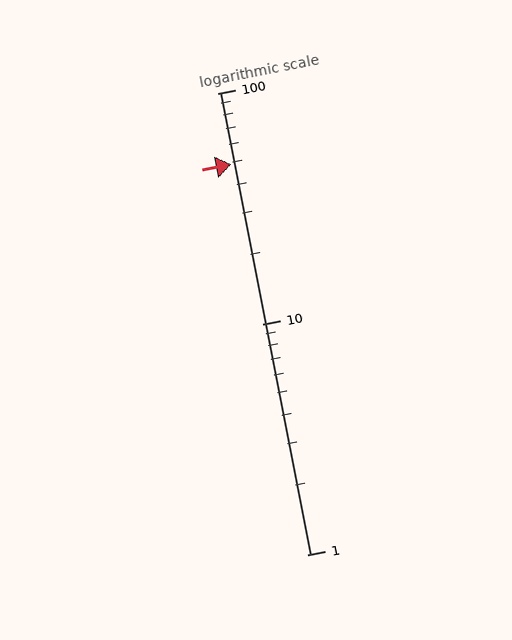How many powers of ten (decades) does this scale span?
The scale spans 2 decades, from 1 to 100.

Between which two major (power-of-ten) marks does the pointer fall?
The pointer is between 10 and 100.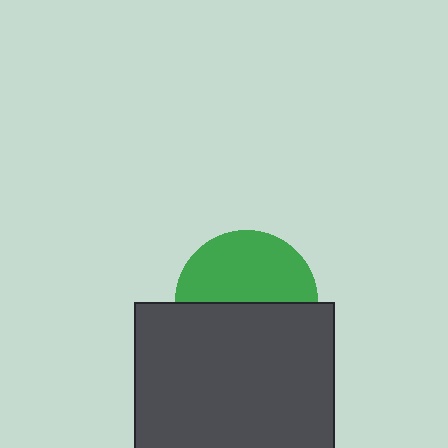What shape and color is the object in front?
The object in front is a dark gray square.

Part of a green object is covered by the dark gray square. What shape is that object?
It is a circle.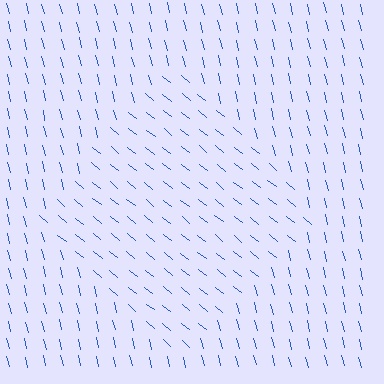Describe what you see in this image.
The image is filled with small blue line segments. A diamond region in the image has lines oriented differently from the surrounding lines, creating a visible texture boundary.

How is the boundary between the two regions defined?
The boundary is defined purely by a change in line orientation (approximately 37 degrees difference). All lines are the same color and thickness.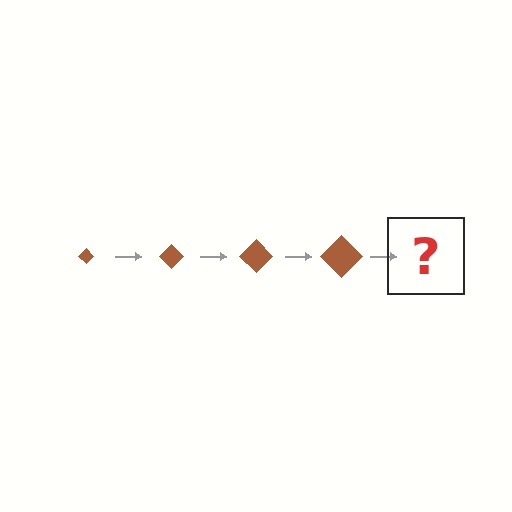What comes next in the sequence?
The next element should be a brown diamond, larger than the previous one.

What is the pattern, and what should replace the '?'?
The pattern is that the diamond gets progressively larger each step. The '?' should be a brown diamond, larger than the previous one.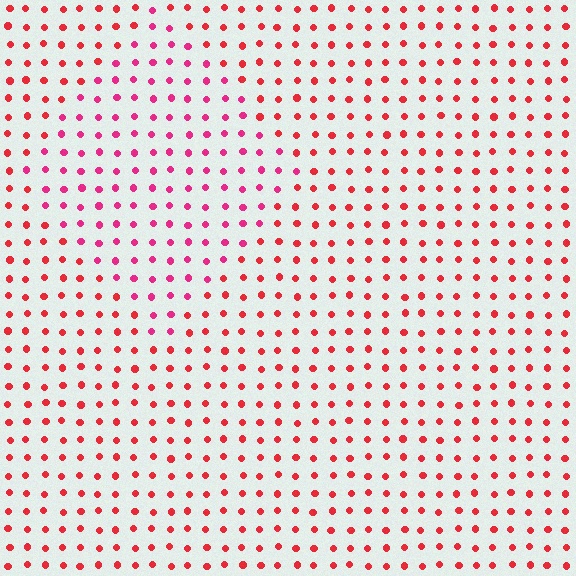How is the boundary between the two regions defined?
The boundary is defined purely by a slight shift in hue (about 26 degrees). Spacing, size, and orientation are identical on both sides.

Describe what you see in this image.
The image is filled with small red elements in a uniform arrangement. A diamond-shaped region is visible where the elements are tinted to a slightly different hue, forming a subtle color boundary.